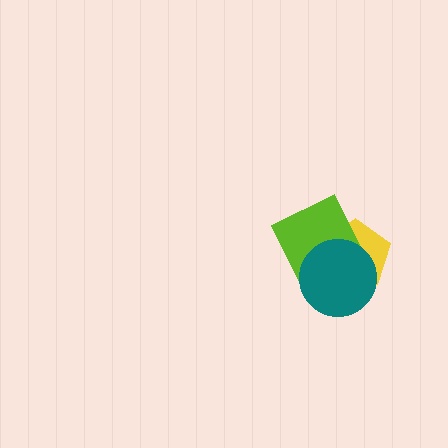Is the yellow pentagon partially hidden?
Yes, it is partially covered by another shape.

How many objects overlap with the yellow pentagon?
2 objects overlap with the yellow pentagon.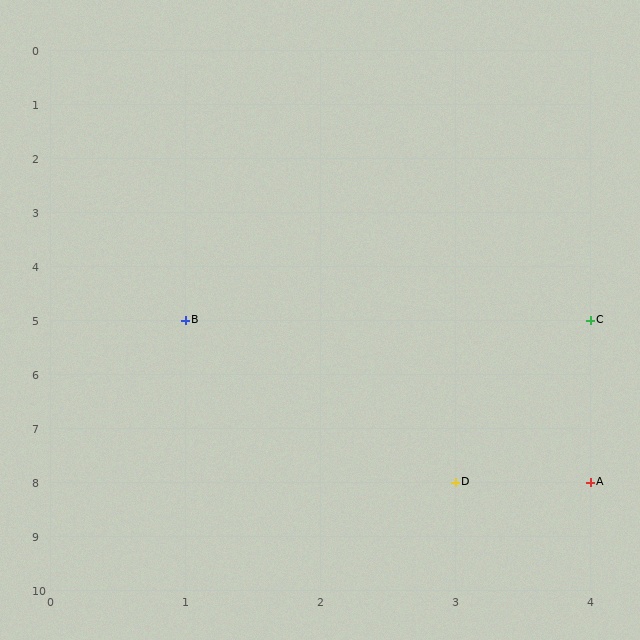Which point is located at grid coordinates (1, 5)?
Point B is at (1, 5).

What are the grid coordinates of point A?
Point A is at grid coordinates (4, 8).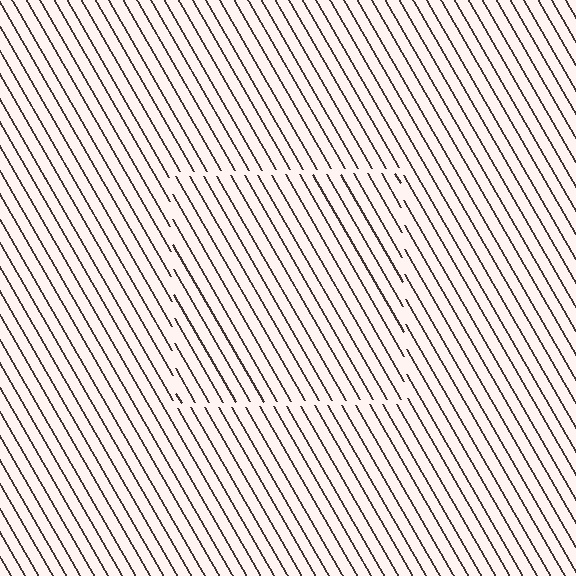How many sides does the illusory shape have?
4 sides — the line-ends trace a square.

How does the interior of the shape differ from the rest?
The interior of the shape contains the same grating, shifted by half a period — the contour is defined by the phase discontinuity where line-ends from the inner and outer gratings abut.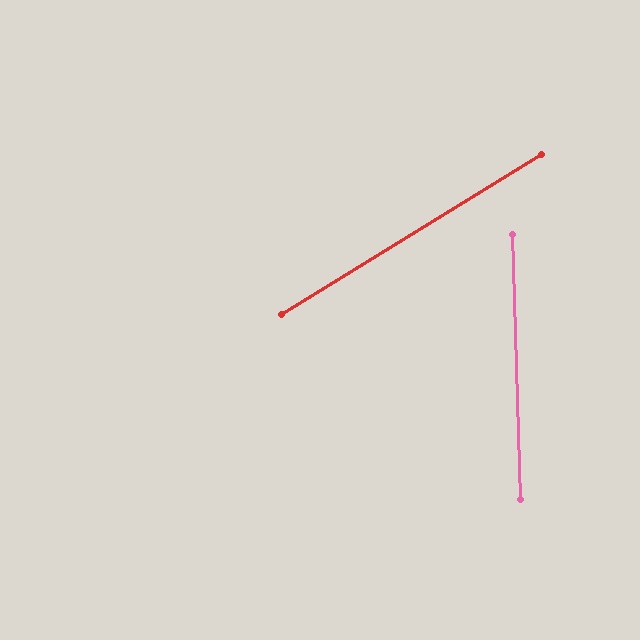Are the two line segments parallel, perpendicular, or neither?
Neither parallel nor perpendicular — they differ by about 60°.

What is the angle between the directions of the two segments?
Approximately 60 degrees.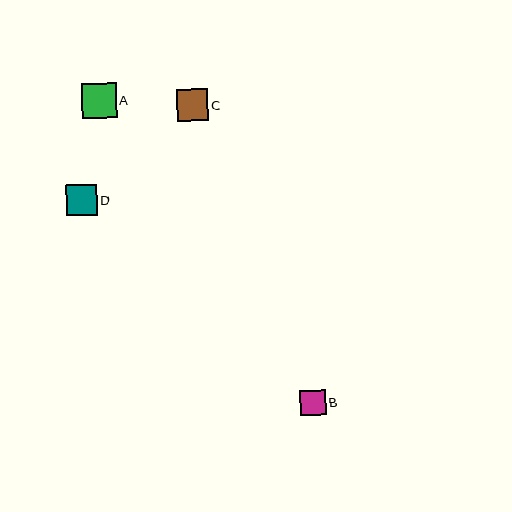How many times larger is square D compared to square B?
Square D is approximately 1.2 times the size of square B.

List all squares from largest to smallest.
From largest to smallest: A, C, D, B.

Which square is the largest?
Square A is the largest with a size of approximately 35 pixels.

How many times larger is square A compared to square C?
Square A is approximately 1.1 times the size of square C.